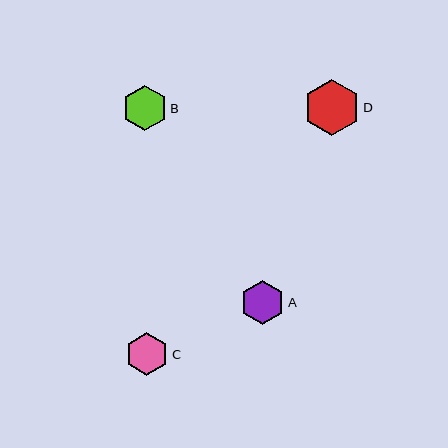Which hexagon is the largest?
Hexagon D is the largest with a size of approximately 56 pixels.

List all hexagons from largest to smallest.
From largest to smallest: D, B, A, C.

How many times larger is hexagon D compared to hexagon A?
Hexagon D is approximately 1.3 times the size of hexagon A.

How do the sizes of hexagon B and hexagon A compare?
Hexagon B and hexagon A are approximately the same size.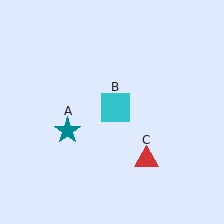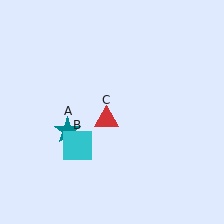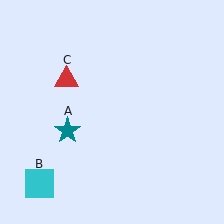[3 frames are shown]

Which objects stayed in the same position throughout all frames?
Teal star (object A) remained stationary.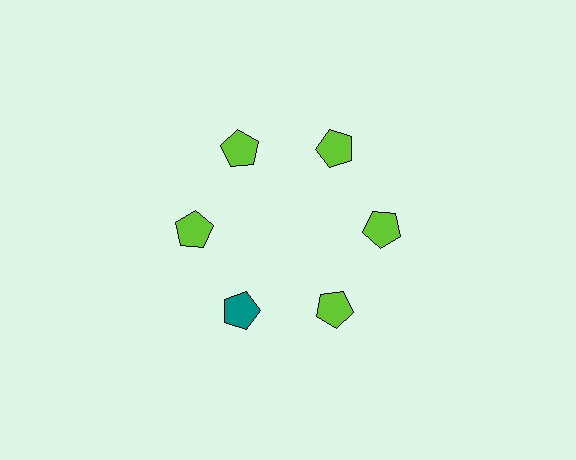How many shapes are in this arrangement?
There are 6 shapes arranged in a ring pattern.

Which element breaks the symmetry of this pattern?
The teal pentagon at roughly the 7 o'clock position breaks the symmetry. All other shapes are lime pentagons.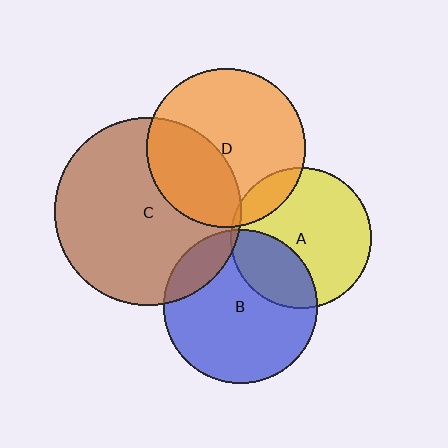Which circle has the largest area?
Circle C (brown).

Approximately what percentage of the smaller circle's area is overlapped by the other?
Approximately 15%.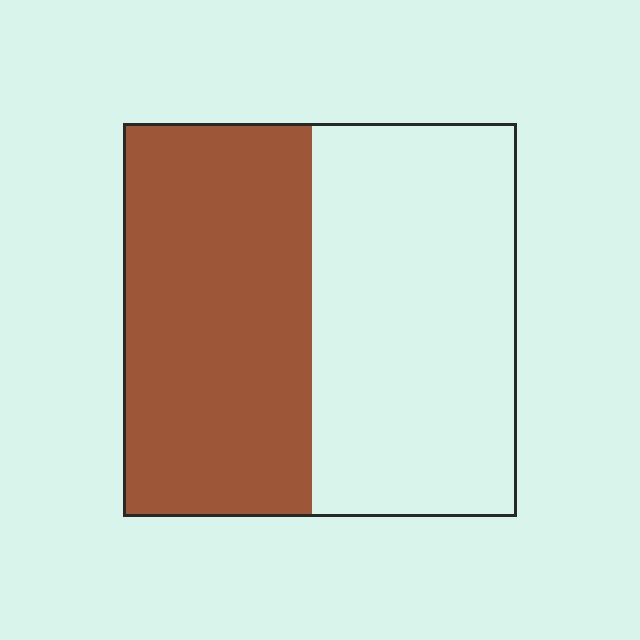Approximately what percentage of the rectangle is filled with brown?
Approximately 50%.